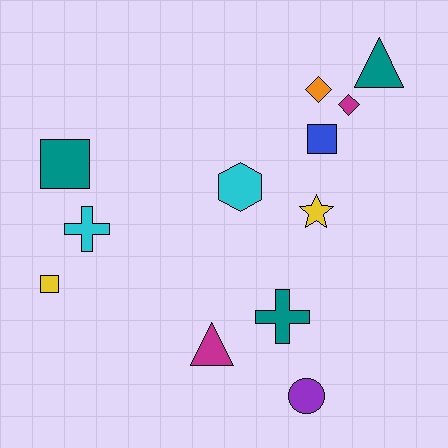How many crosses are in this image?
There are 2 crosses.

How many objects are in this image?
There are 12 objects.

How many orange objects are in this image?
There is 1 orange object.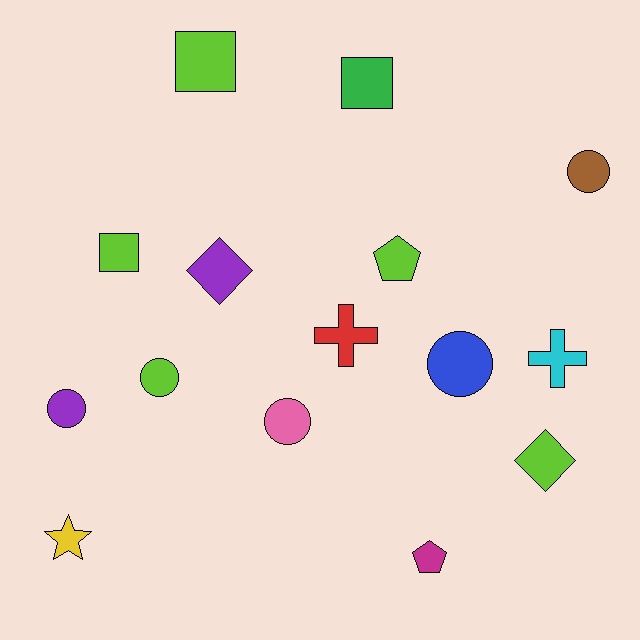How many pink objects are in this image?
There is 1 pink object.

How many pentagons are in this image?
There are 2 pentagons.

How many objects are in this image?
There are 15 objects.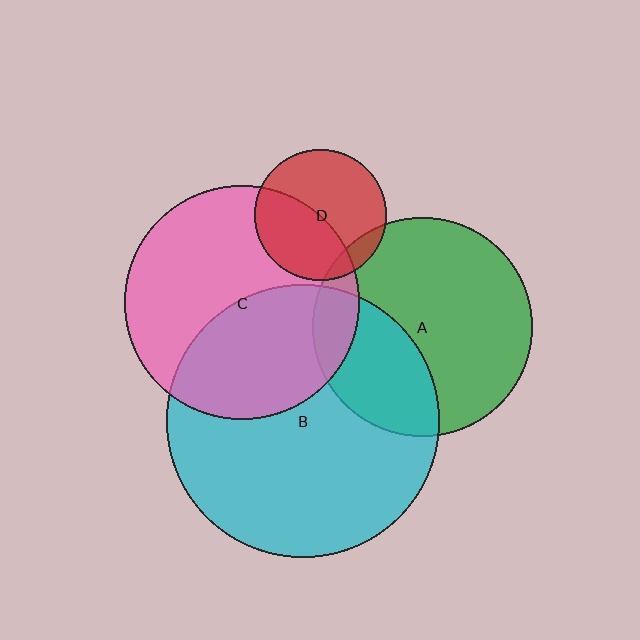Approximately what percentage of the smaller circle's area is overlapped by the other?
Approximately 45%.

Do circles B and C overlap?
Yes.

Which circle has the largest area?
Circle B (cyan).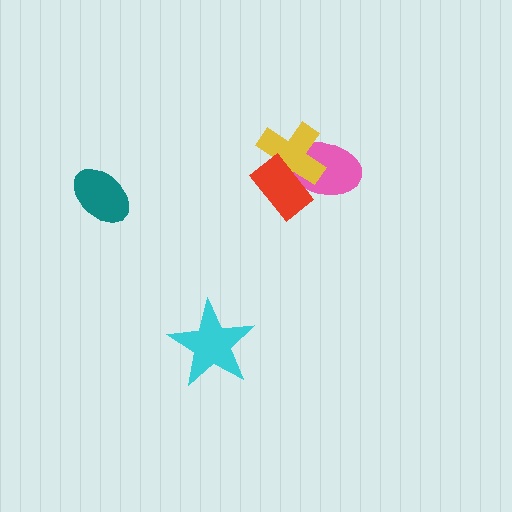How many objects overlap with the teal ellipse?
0 objects overlap with the teal ellipse.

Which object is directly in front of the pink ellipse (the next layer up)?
The yellow cross is directly in front of the pink ellipse.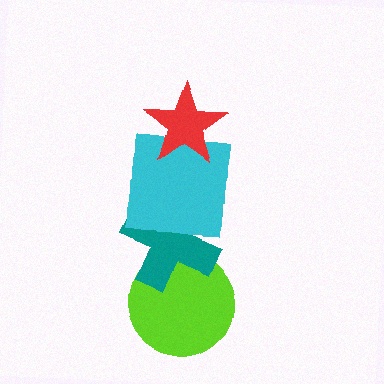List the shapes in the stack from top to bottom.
From top to bottom: the red star, the cyan square, the teal cross, the lime circle.